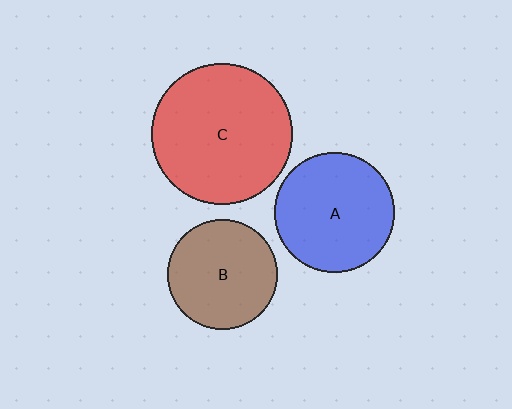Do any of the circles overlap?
No, none of the circles overlap.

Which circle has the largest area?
Circle C (red).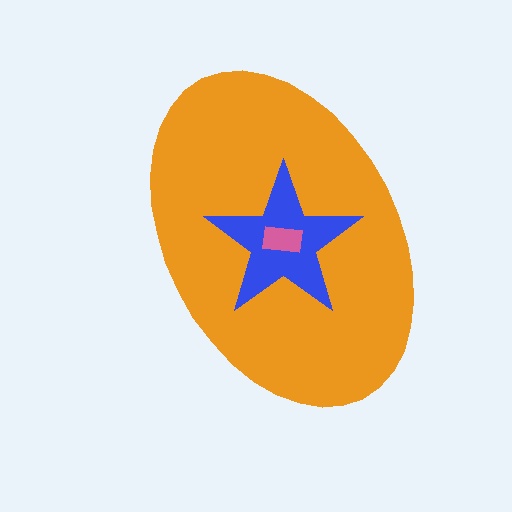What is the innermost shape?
The pink rectangle.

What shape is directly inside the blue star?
The pink rectangle.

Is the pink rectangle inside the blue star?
Yes.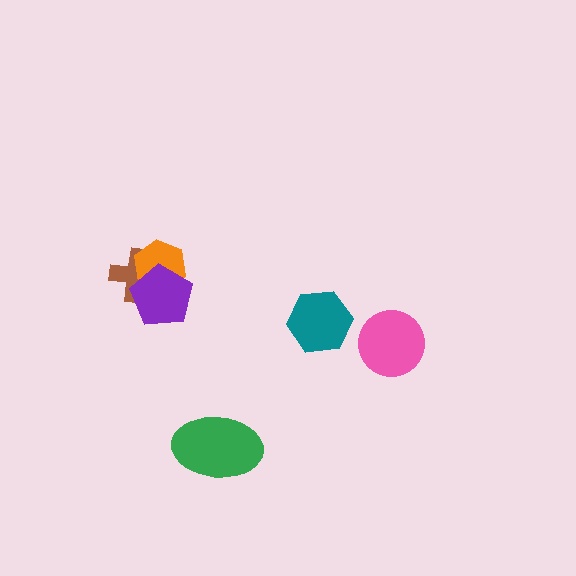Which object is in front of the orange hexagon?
The purple pentagon is in front of the orange hexagon.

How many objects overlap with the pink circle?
0 objects overlap with the pink circle.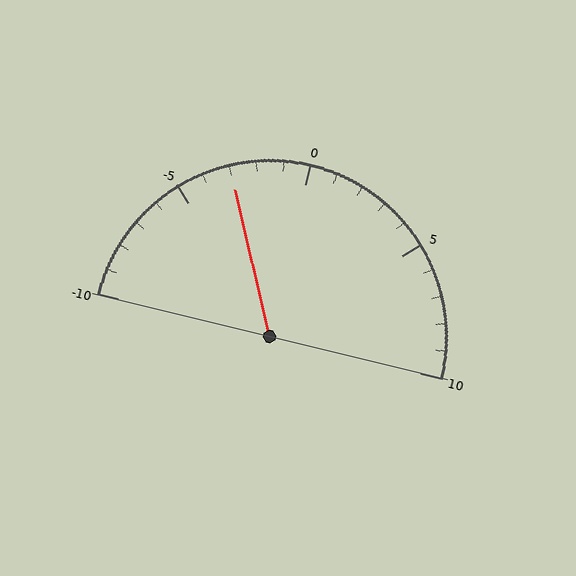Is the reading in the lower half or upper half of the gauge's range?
The reading is in the lower half of the range (-10 to 10).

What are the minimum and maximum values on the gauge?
The gauge ranges from -10 to 10.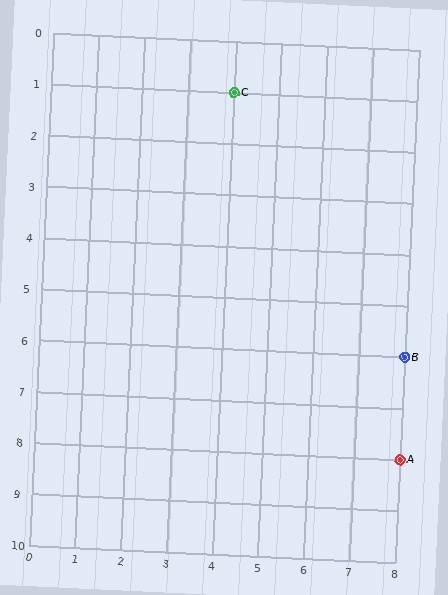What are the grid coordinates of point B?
Point B is at grid coordinates (8, 6).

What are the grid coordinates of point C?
Point C is at grid coordinates (4, 1).